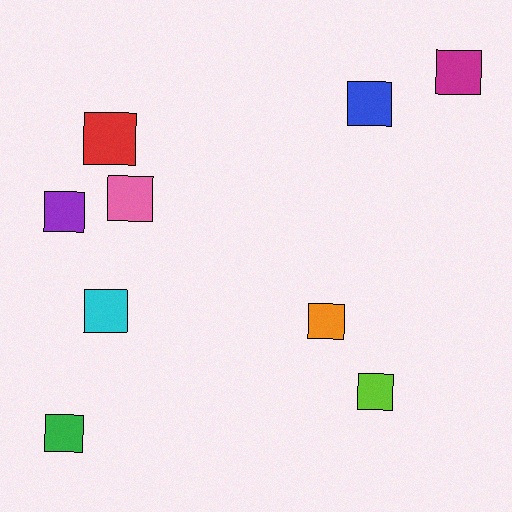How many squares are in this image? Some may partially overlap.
There are 9 squares.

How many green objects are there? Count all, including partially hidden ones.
There is 1 green object.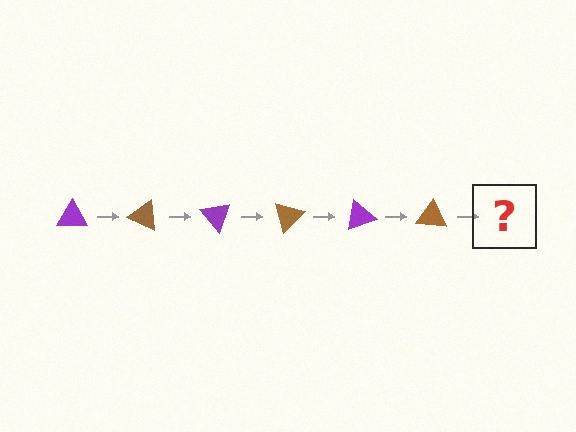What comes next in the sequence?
The next element should be a purple triangle, rotated 150 degrees from the start.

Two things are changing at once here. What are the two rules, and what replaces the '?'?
The two rules are that it rotates 25 degrees each step and the color cycles through purple and brown. The '?' should be a purple triangle, rotated 150 degrees from the start.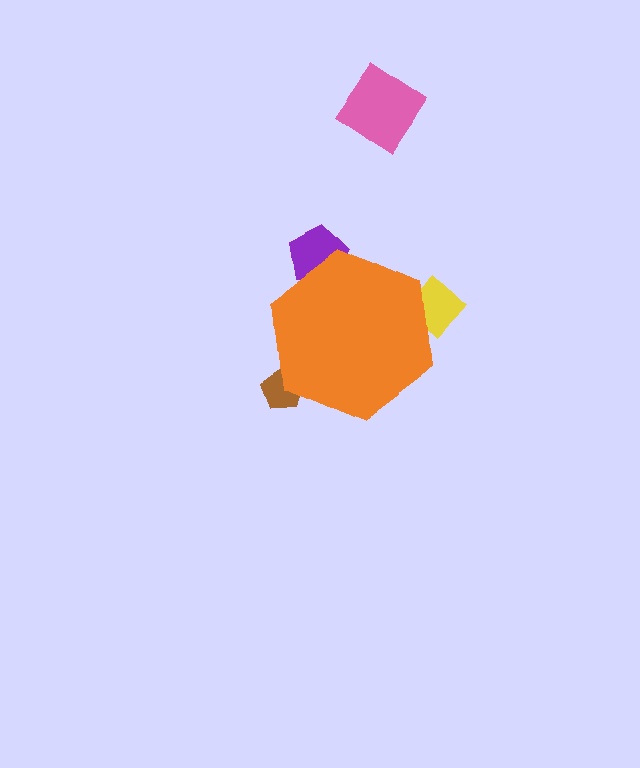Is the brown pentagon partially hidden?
Yes, the brown pentagon is partially hidden behind the orange hexagon.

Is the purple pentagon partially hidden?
Yes, the purple pentagon is partially hidden behind the orange hexagon.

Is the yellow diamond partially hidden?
Yes, the yellow diamond is partially hidden behind the orange hexagon.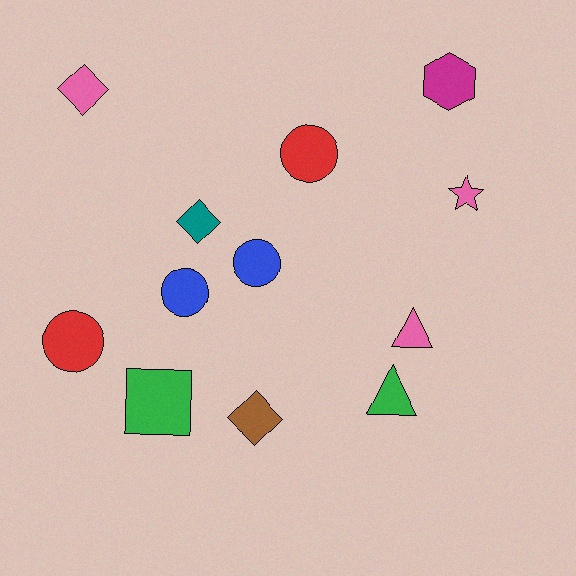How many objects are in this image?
There are 12 objects.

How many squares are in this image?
There is 1 square.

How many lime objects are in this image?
There are no lime objects.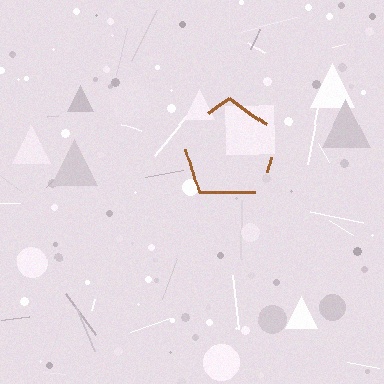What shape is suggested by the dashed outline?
The dashed outline suggests a pentagon.